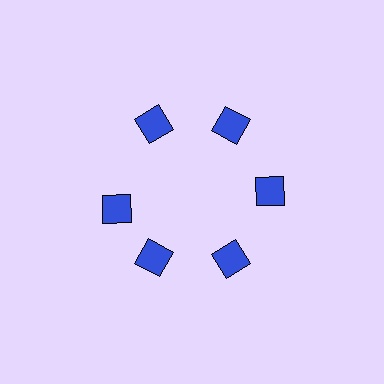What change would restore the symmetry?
The symmetry would be restored by rotating it back into even spacing with its neighbors so that all 6 squares sit at equal angles and equal distance from the center.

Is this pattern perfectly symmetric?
No. The 6 blue squares are arranged in a ring, but one element near the 9 o'clock position is rotated out of alignment along the ring, breaking the 6-fold rotational symmetry.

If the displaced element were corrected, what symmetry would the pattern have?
It would have 6-fold rotational symmetry — the pattern would map onto itself every 60 degrees.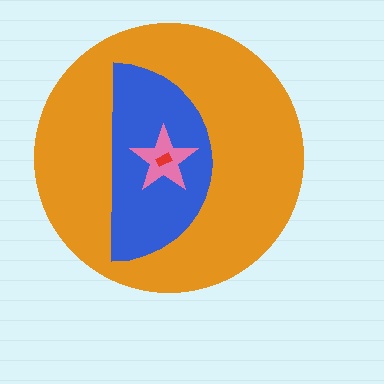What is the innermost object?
The red rectangle.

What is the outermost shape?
The orange circle.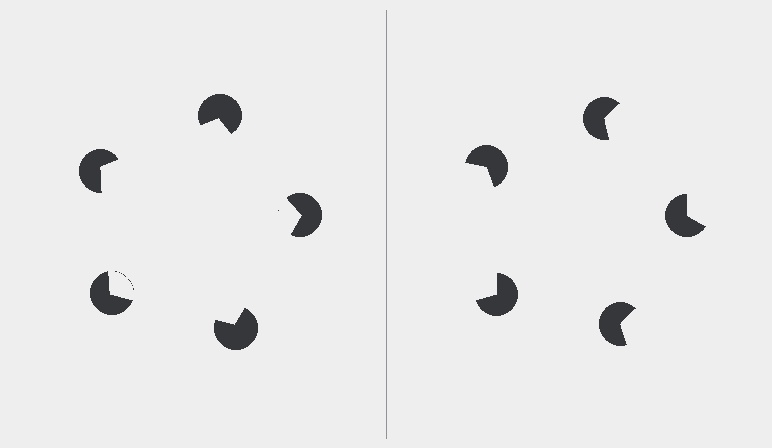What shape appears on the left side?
An illusory pentagon.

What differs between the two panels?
The pac-man discs are positioned identically on both sides; only the wedge orientations differ. On the left they align to a pentagon; on the right they are misaligned.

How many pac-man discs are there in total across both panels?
10 — 5 on each side.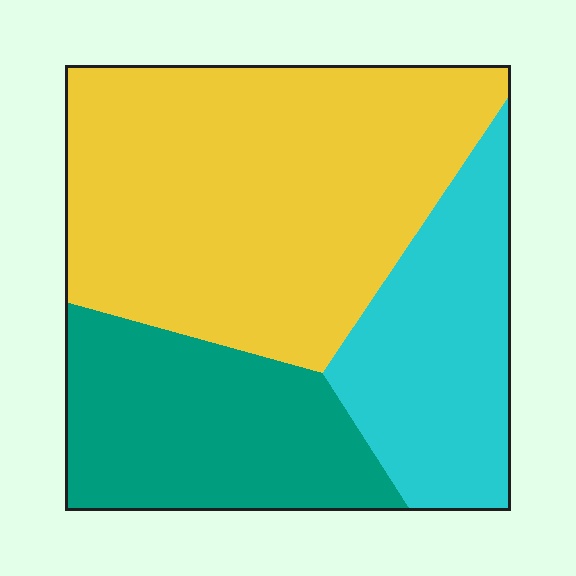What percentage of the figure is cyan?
Cyan covers 23% of the figure.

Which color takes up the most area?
Yellow, at roughly 50%.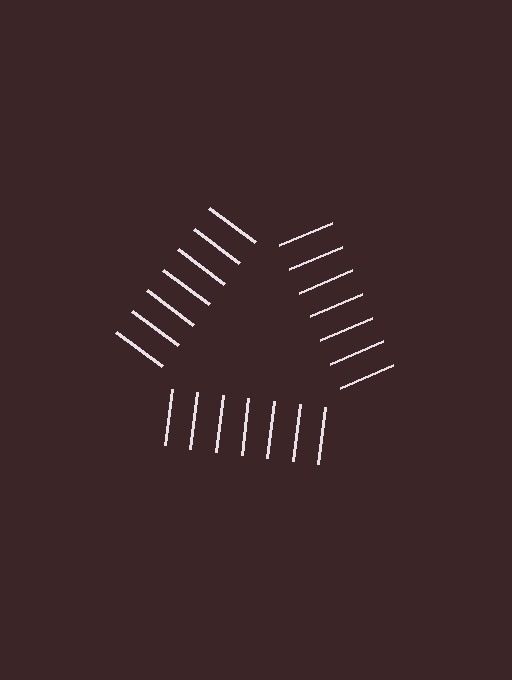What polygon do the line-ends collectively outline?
An illusory triangle — the line segments terminate on its edges but no continuous stroke is drawn.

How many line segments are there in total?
21 — 7 along each of the 3 edges.